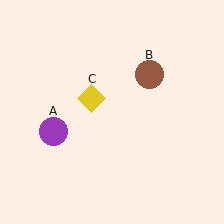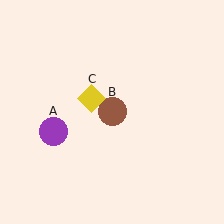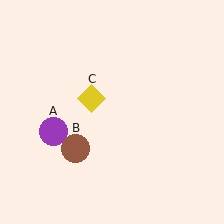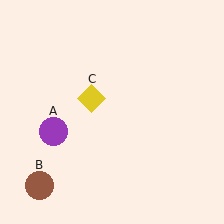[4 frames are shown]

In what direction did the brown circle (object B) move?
The brown circle (object B) moved down and to the left.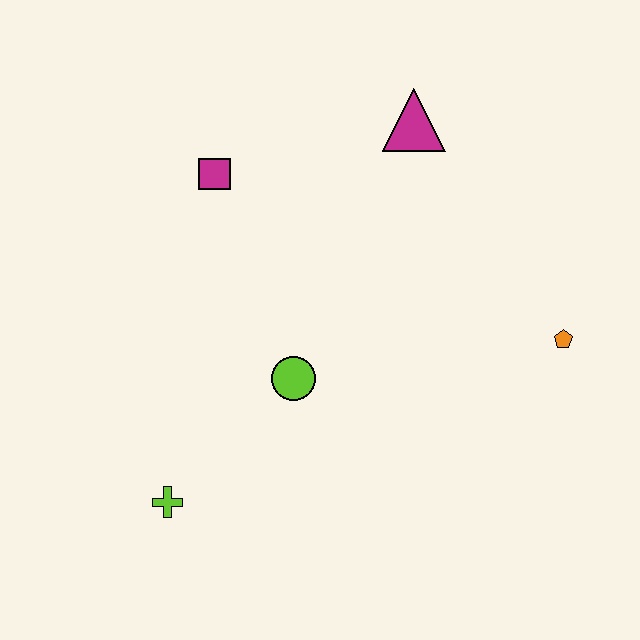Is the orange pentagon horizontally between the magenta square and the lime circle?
No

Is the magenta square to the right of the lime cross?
Yes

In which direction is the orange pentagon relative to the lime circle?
The orange pentagon is to the right of the lime circle.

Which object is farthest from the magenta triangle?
The lime cross is farthest from the magenta triangle.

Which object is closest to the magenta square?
The magenta triangle is closest to the magenta square.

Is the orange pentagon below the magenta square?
Yes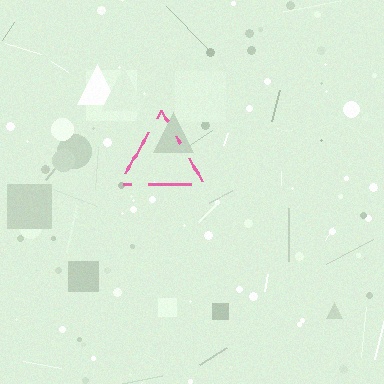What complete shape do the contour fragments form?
The contour fragments form a triangle.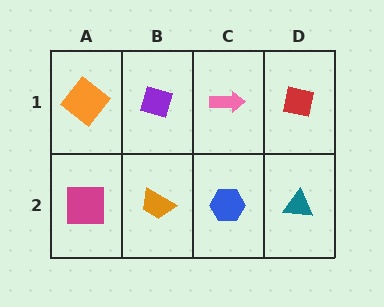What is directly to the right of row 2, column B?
A blue hexagon.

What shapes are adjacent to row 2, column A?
An orange diamond (row 1, column A), an orange trapezoid (row 2, column B).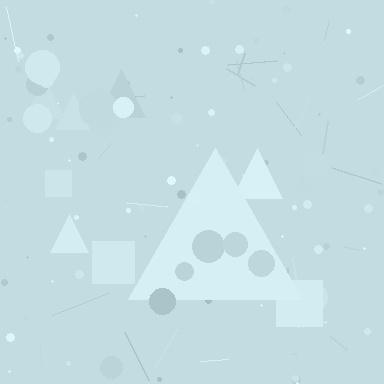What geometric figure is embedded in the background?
A triangle is embedded in the background.